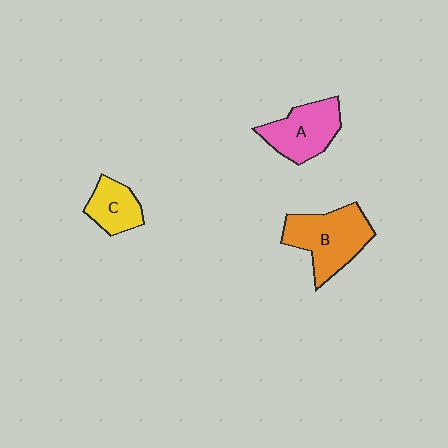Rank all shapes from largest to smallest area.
From largest to smallest: B (orange), A (pink), C (yellow).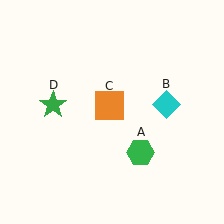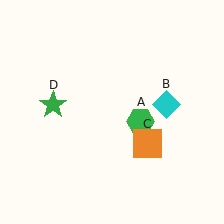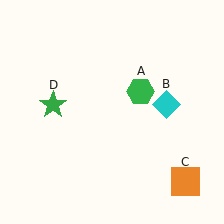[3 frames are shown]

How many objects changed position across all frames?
2 objects changed position: green hexagon (object A), orange square (object C).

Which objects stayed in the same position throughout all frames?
Cyan diamond (object B) and green star (object D) remained stationary.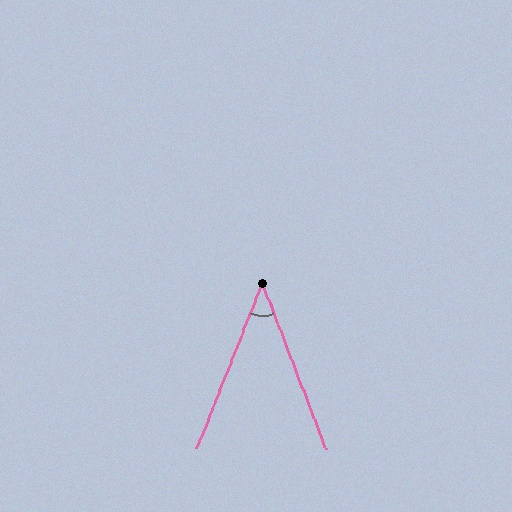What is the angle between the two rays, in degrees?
Approximately 42 degrees.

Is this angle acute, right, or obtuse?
It is acute.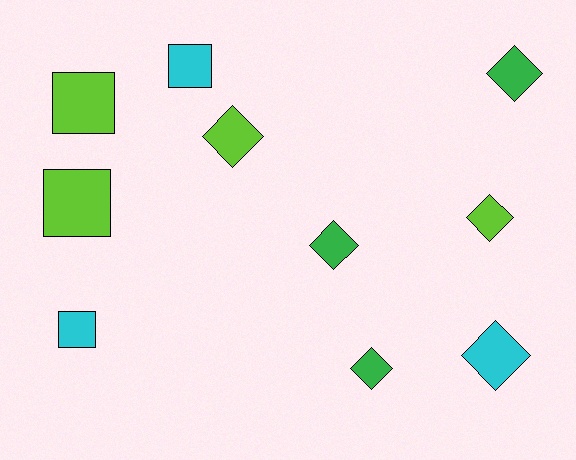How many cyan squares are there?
There are 2 cyan squares.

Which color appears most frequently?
Lime, with 4 objects.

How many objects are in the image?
There are 10 objects.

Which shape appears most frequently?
Diamond, with 6 objects.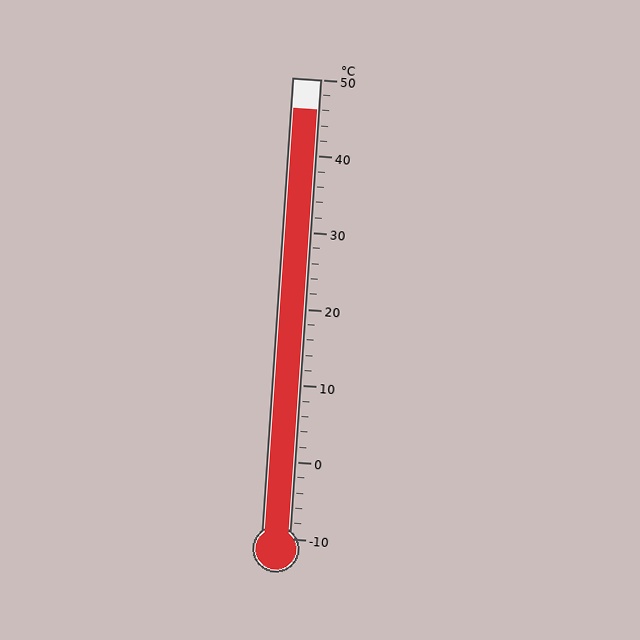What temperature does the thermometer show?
The thermometer shows approximately 46°C.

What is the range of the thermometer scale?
The thermometer scale ranges from -10°C to 50°C.